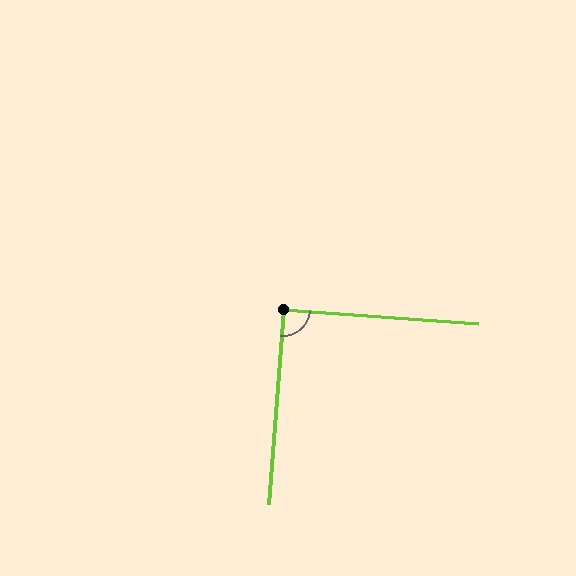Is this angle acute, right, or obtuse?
It is approximately a right angle.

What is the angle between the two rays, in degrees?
Approximately 90 degrees.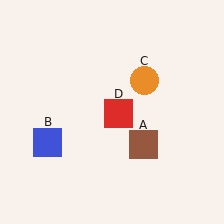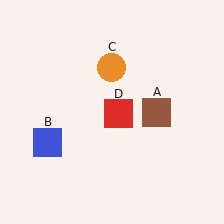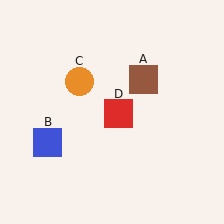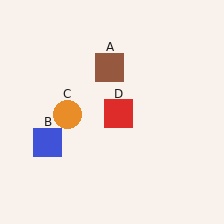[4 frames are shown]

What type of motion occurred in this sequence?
The brown square (object A), orange circle (object C) rotated counterclockwise around the center of the scene.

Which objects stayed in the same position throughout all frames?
Blue square (object B) and red square (object D) remained stationary.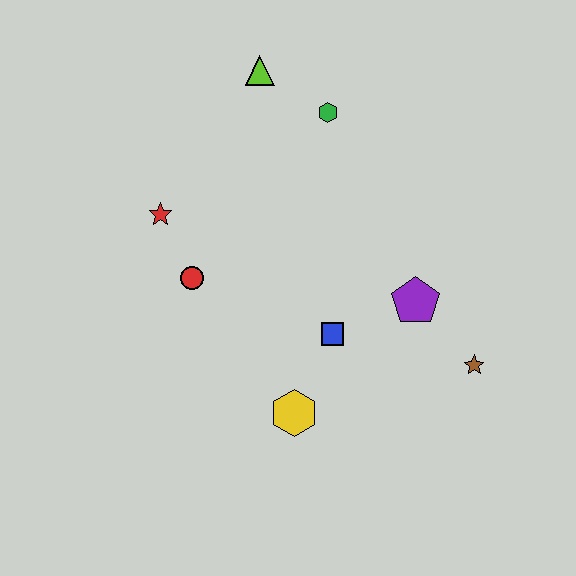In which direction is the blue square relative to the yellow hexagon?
The blue square is above the yellow hexagon.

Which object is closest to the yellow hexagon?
The blue square is closest to the yellow hexagon.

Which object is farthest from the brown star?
The lime triangle is farthest from the brown star.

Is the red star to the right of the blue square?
No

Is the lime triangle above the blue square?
Yes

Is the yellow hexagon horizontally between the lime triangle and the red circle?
No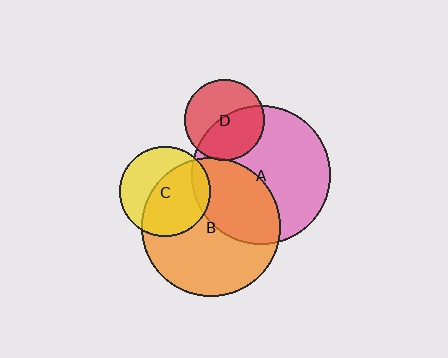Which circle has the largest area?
Circle B (orange).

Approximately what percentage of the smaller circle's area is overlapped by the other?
Approximately 60%.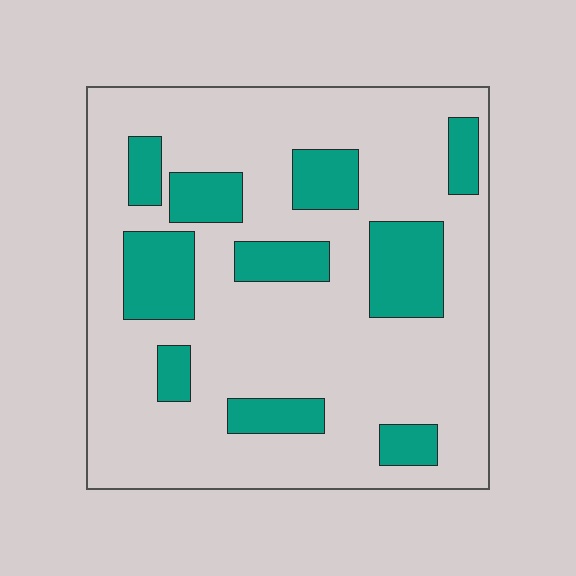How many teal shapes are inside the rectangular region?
10.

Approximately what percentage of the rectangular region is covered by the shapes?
Approximately 25%.